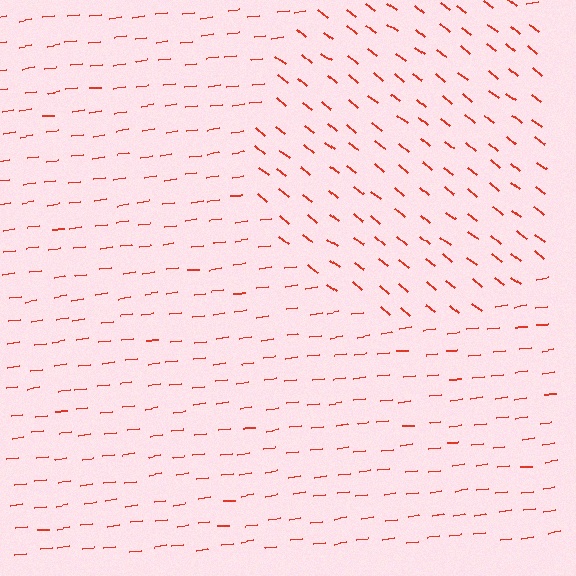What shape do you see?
I see a circle.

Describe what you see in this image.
The image is filled with small red line segments. A circle region in the image has lines oriented differently from the surrounding lines, creating a visible texture boundary.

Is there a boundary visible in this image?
Yes, there is a texture boundary formed by a change in line orientation.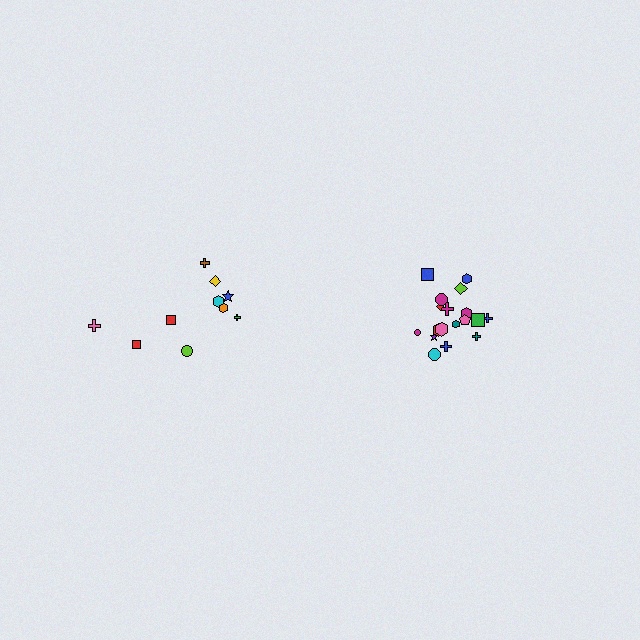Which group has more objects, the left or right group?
The right group.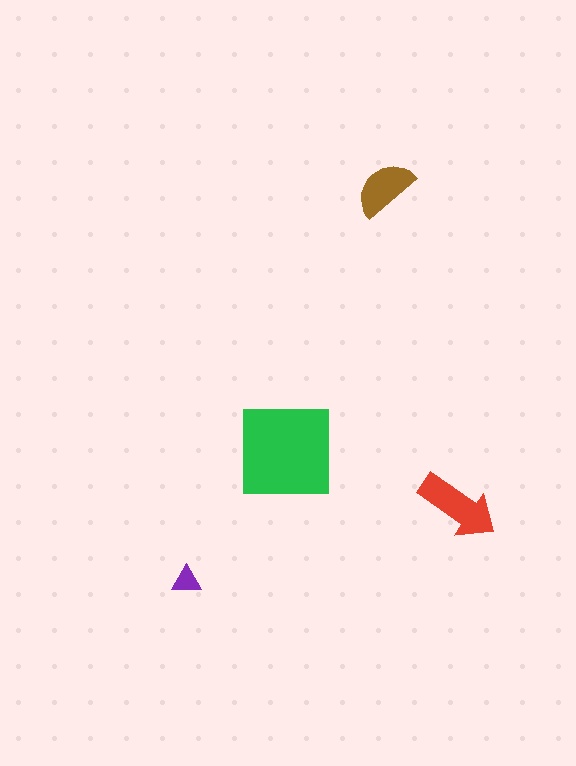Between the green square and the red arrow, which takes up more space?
The green square.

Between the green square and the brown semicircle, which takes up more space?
The green square.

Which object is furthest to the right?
The red arrow is rightmost.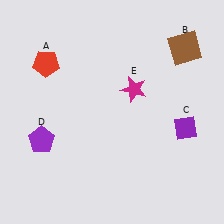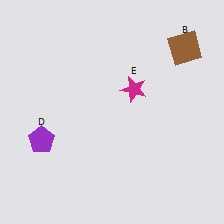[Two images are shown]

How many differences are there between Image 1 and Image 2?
There are 2 differences between the two images.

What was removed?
The purple diamond (C), the red pentagon (A) were removed in Image 2.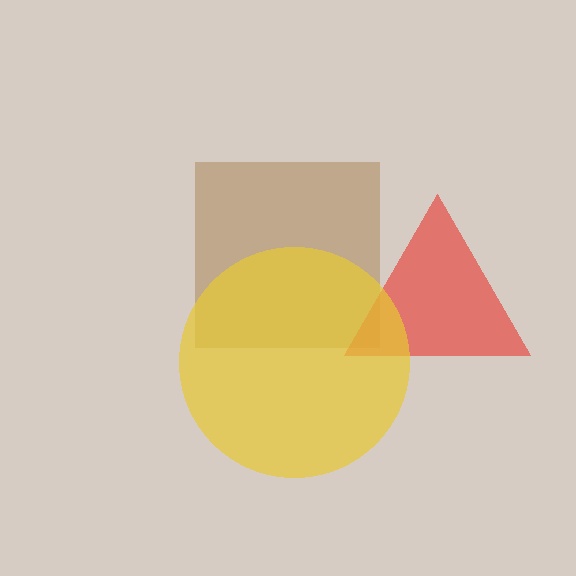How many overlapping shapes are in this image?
There are 3 overlapping shapes in the image.